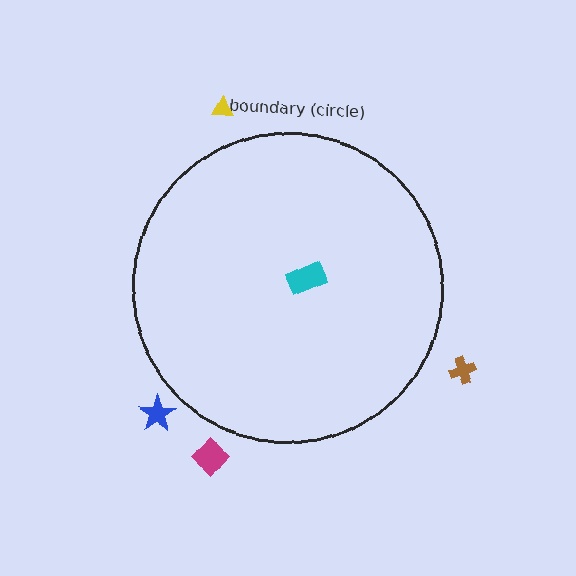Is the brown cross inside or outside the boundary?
Outside.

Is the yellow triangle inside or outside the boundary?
Outside.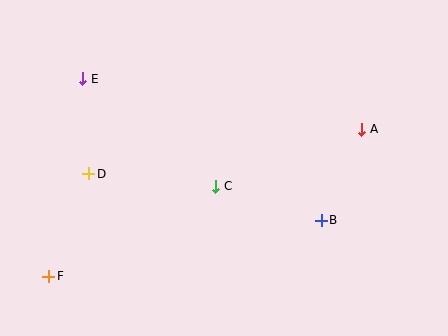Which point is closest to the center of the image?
Point C at (216, 186) is closest to the center.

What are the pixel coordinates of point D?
Point D is at (89, 174).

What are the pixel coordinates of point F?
Point F is at (49, 276).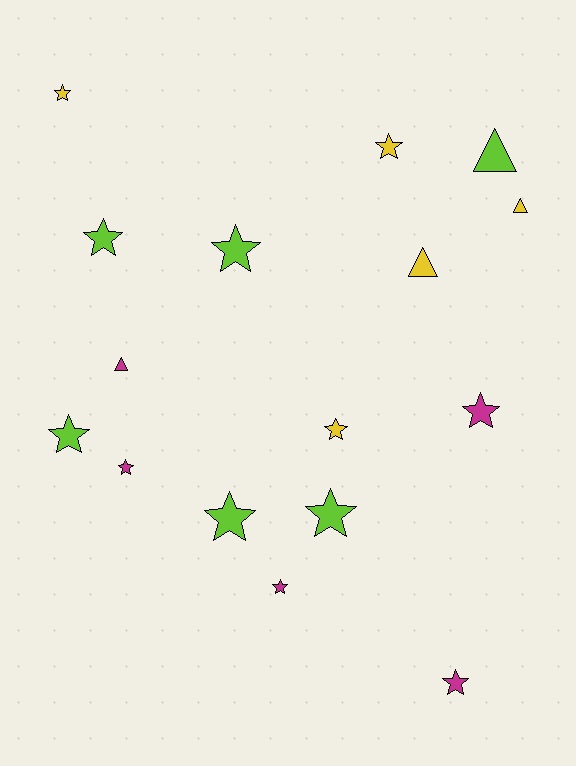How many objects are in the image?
There are 16 objects.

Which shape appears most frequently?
Star, with 12 objects.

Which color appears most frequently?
Lime, with 6 objects.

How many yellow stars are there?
There are 3 yellow stars.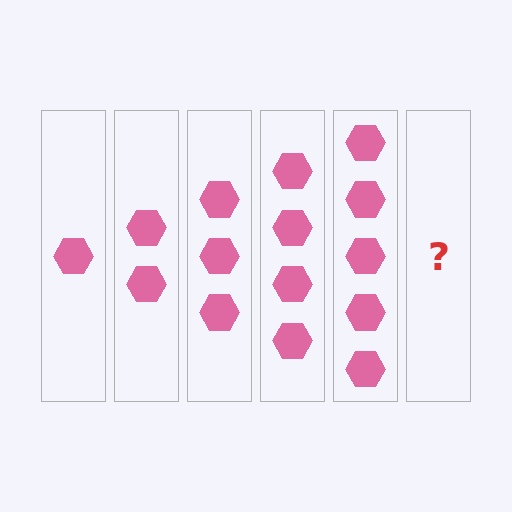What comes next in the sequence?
The next element should be 6 hexagons.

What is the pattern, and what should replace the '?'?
The pattern is that each step adds one more hexagon. The '?' should be 6 hexagons.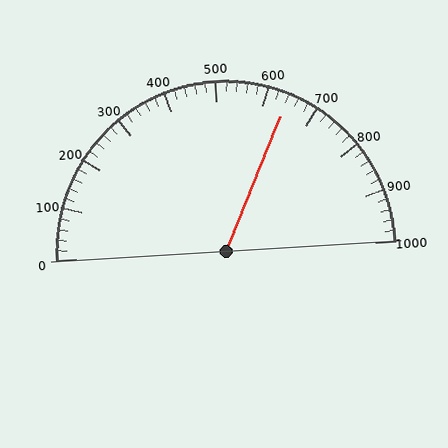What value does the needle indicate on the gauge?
The needle indicates approximately 640.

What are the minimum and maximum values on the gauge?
The gauge ranges from 0 to 1000.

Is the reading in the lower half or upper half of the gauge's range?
The reading is in the upper half of the range (0 to 1000).